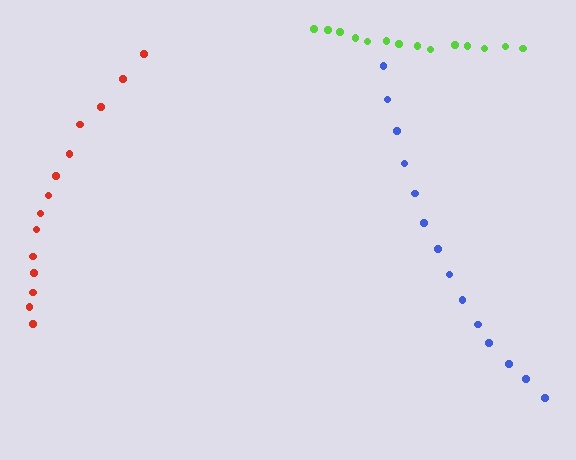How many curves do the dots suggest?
There are 3 distinct paths.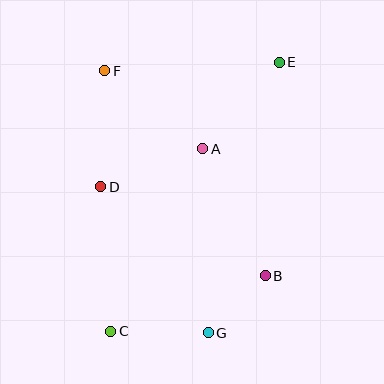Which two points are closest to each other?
Points B and G are closest to each other.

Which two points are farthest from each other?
Points C and E are farthest from each other.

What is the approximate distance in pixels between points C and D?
The distance between C and D is approximately 145 pixels.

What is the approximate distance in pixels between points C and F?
The distance between C and F is approximately 261 pixels.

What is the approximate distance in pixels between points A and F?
The distance between A and F is approximately 125 pixels.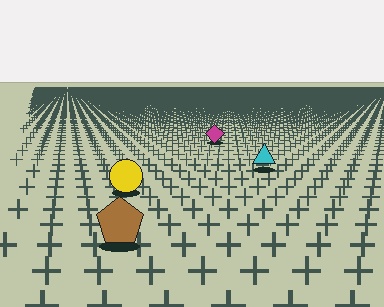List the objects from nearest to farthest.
From nearest to farthest: the brown pentagon, the yellow circle, the cyan triangle, the magenta diamond.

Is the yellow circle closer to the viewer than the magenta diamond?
Yes. The yellow circle is closer — you can tell from the texture gradient: the ground texture is coarser near it.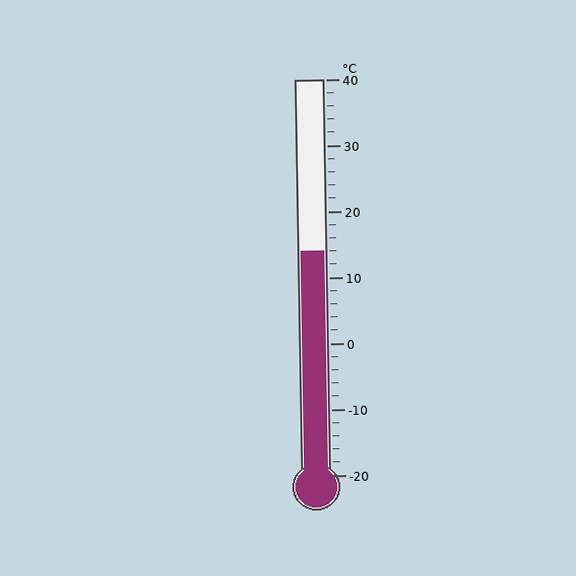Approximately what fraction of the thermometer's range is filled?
The thermometer is filled to approximately 55% of its range.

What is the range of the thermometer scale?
The thermometer scale ranges from -20°C to 40°C.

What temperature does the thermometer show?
The thermometer shows approximately 14°C.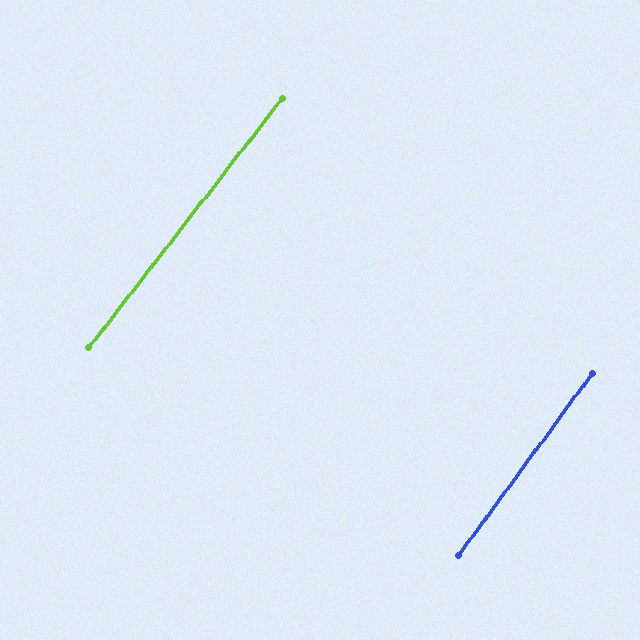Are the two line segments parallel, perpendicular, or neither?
Parallel — their directions differ by only 1.6°.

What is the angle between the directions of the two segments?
Approximately 2 degrees.